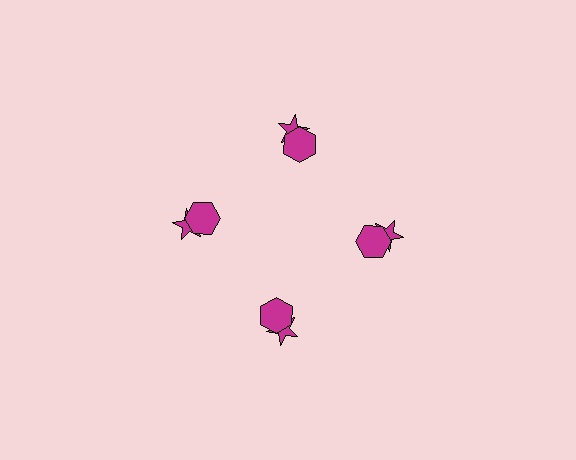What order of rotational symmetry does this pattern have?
This pattern has 4-fold rotational symmetry.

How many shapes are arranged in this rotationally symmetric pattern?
There are 8 shapes, arranged in 4 groups of 2.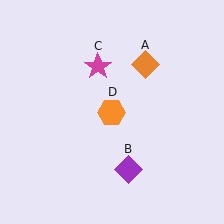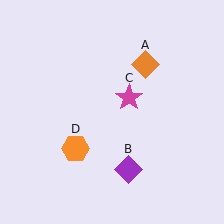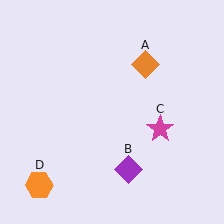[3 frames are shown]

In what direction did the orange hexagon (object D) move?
The orange hexagon (object D) moved down and to the left.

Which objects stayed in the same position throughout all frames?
Orange diamond (object A) and purple diamond (object B) remained stationary.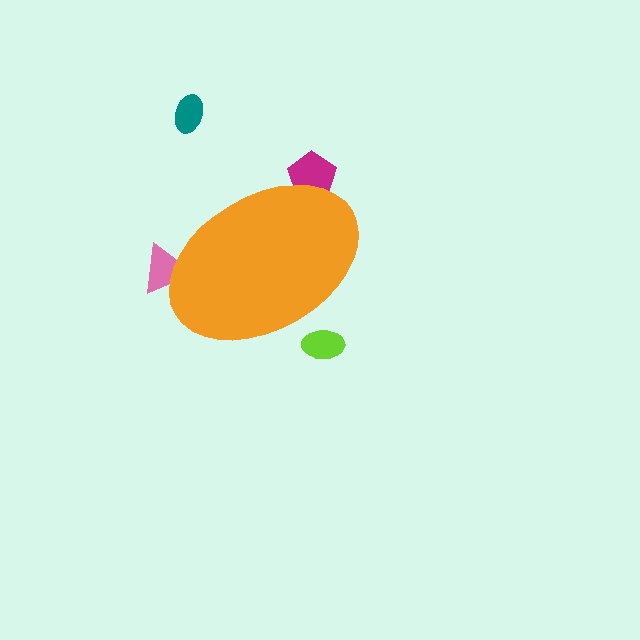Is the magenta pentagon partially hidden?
Yes, the magenta pentagon is partially hidden behind the orange ellipse.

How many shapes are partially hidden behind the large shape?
3 shapes are partially hidden.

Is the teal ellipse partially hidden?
No, the teal ellipse is fully visible.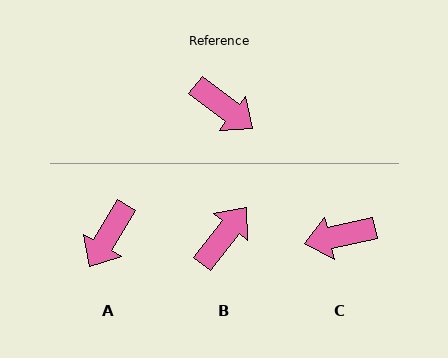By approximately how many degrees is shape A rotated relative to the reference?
Approximately 83 degrees clockwise.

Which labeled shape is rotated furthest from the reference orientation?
C, about 129 degrees away.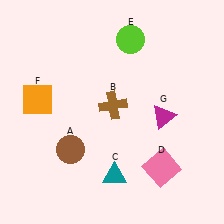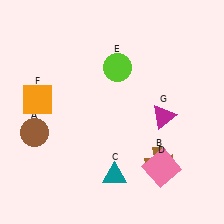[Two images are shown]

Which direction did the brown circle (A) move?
The brown circle (A) moved left.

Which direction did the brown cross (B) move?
The brown cross (B) moved down.